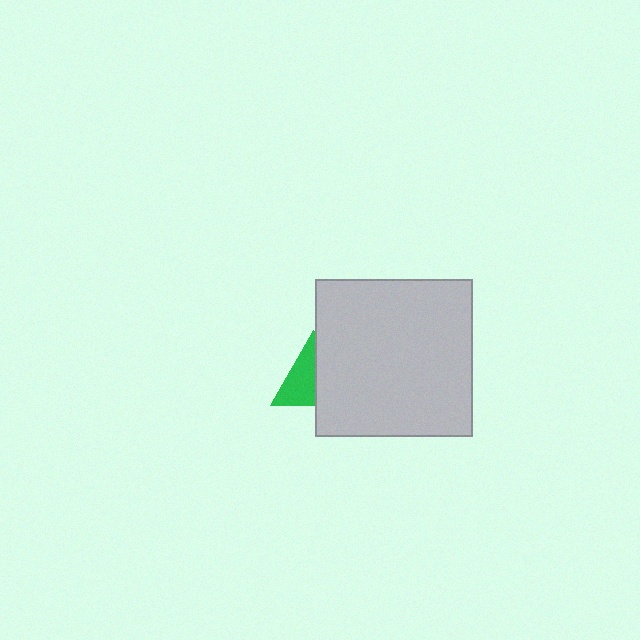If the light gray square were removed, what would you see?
You would see the complete green triangle.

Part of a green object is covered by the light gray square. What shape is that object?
It is a triangle.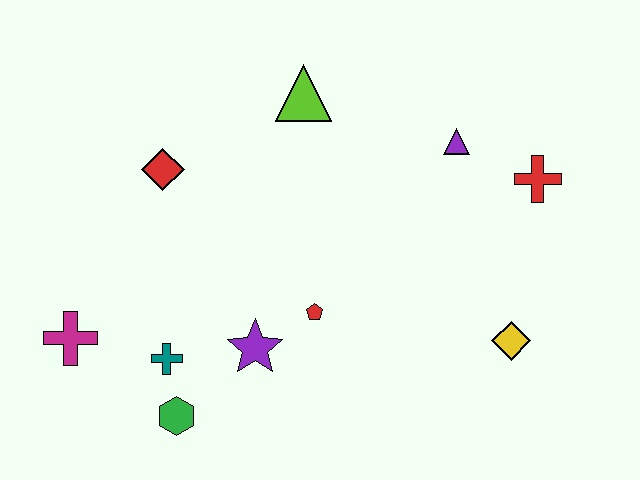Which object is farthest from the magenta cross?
The red cross is farthest from the magenta cross.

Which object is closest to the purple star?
The red pentagon is closest to the purple star.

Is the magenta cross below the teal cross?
No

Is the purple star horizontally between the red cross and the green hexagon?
Yes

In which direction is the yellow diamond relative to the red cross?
The yellow diamond is below the red cross.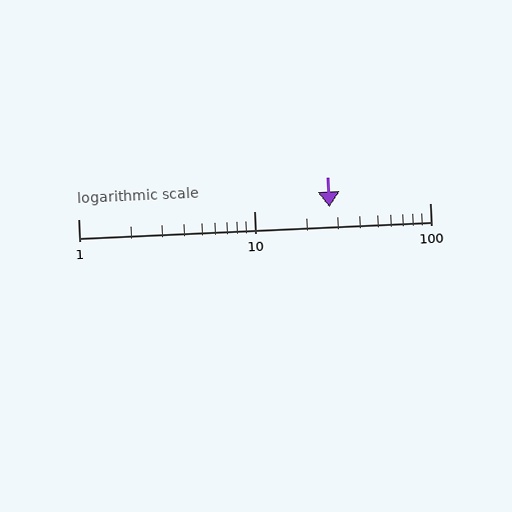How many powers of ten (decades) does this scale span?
The scale spans 2 decades, from 1 to 100.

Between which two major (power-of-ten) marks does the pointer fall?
The pointer is between 10 and 100.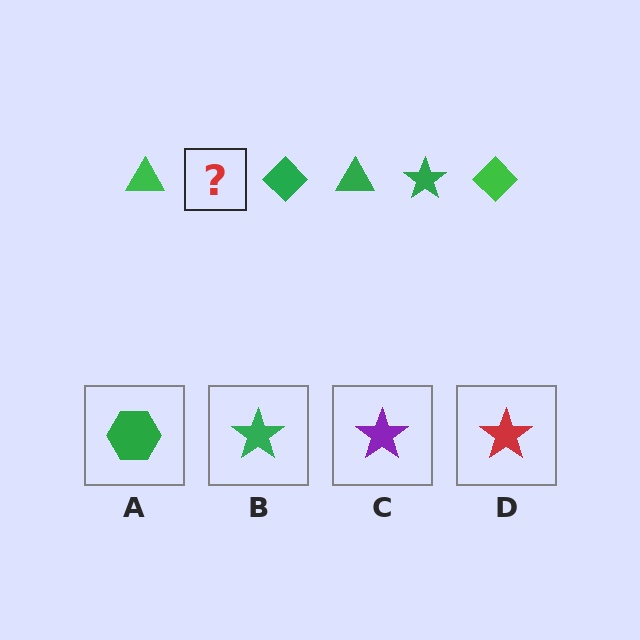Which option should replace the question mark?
Option B.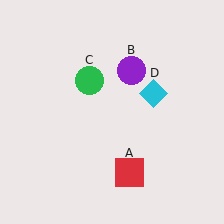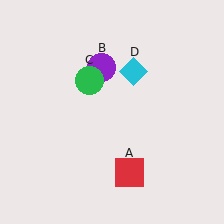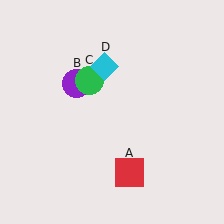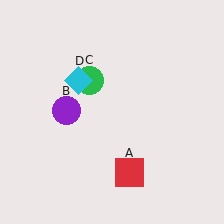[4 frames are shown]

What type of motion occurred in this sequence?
The purple circle (object B), cyan diamond (object D) rotated counterclockwise around the center of the scene.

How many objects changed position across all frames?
2 objects changed position: purple circle (object B), cyan diamond (object D).